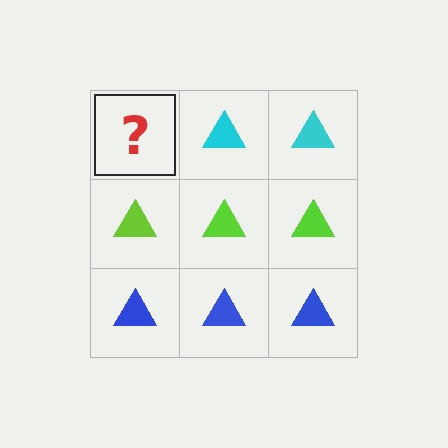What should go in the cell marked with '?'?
The missing cell should contain a cyan triangle.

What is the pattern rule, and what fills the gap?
The rule is that each row has a consistent color. The gap should be filled with a cyan triangle.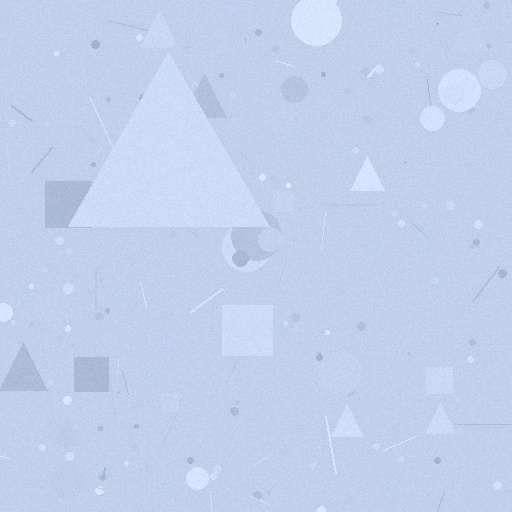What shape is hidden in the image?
A triangle is hidden in the image.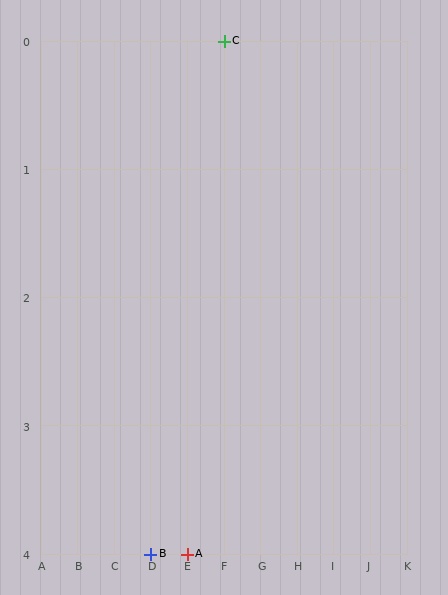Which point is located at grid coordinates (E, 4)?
Point A is at (E, 4).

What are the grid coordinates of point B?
Point B is at grid coordinates (D, 4).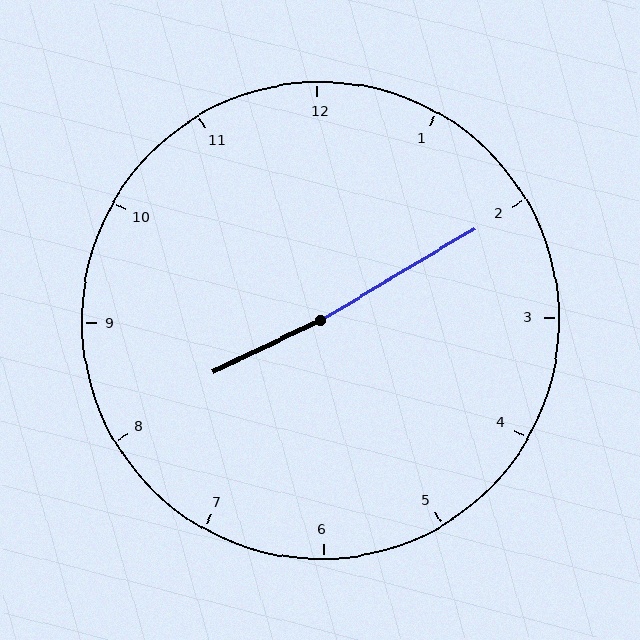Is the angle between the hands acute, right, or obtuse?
It is obtuse.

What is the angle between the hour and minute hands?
Approximately 175 degrees.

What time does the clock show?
8:10.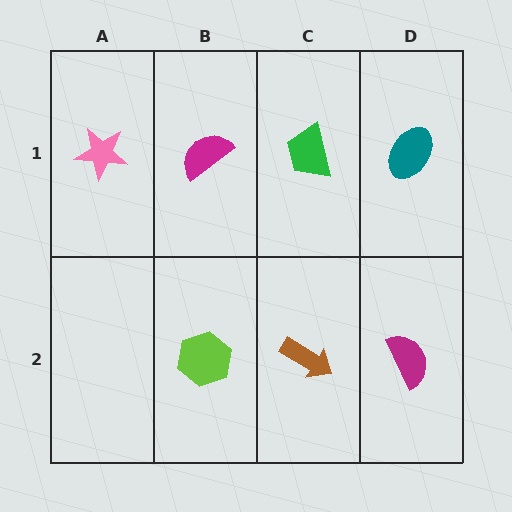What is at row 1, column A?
A pink star.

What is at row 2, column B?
A lime hexagon.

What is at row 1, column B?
A magenta semicircle.